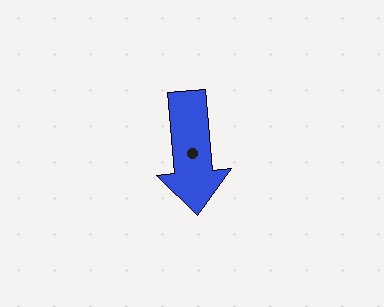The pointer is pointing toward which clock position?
Roughly 6 o'clock.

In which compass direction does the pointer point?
South.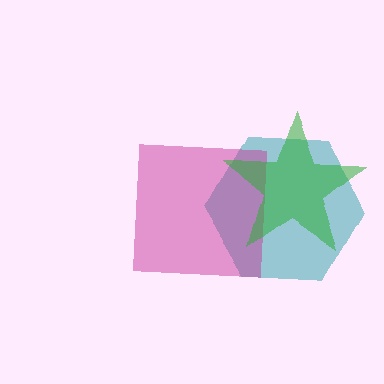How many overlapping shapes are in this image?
There are 3 overlapping shapes in the image.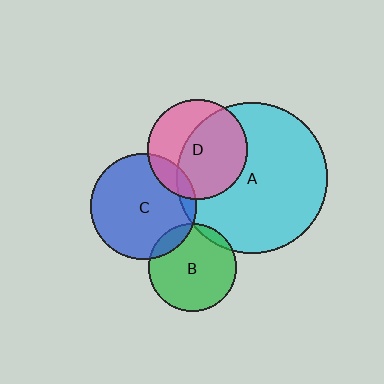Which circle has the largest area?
Circle A (cyan).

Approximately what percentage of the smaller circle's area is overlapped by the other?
Approximately 15%.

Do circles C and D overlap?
Yes.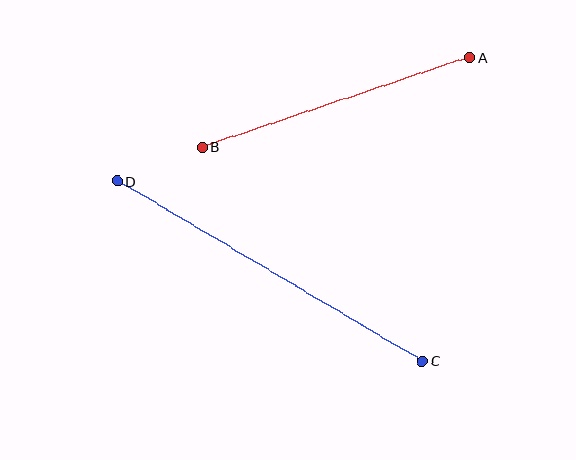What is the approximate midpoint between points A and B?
The midpoint is at approximately (336, 102) pixels.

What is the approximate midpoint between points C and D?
The midpoint is at approximately (270, 271) pixels.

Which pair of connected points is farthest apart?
Points C and D are farthest apart.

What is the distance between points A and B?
The distance is approximately 282 pixels.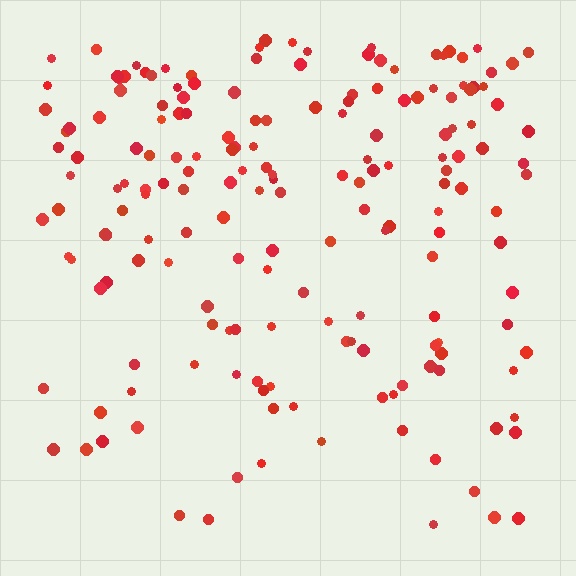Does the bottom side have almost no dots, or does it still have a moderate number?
Still a moderate number, just noticeably fewer than the top.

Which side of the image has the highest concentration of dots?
The top.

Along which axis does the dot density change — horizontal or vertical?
Vertical.